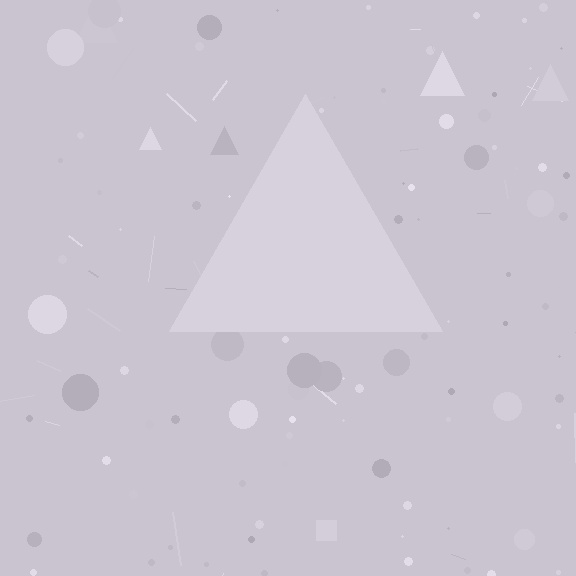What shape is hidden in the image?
A triangle is hidden in the image.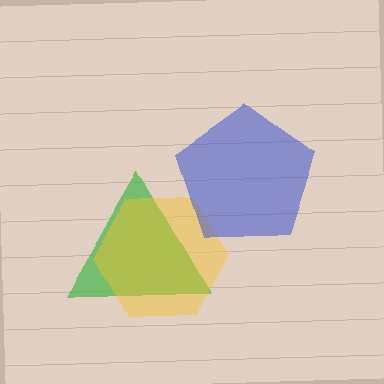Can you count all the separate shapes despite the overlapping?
Yes, there are 3 separate shapes.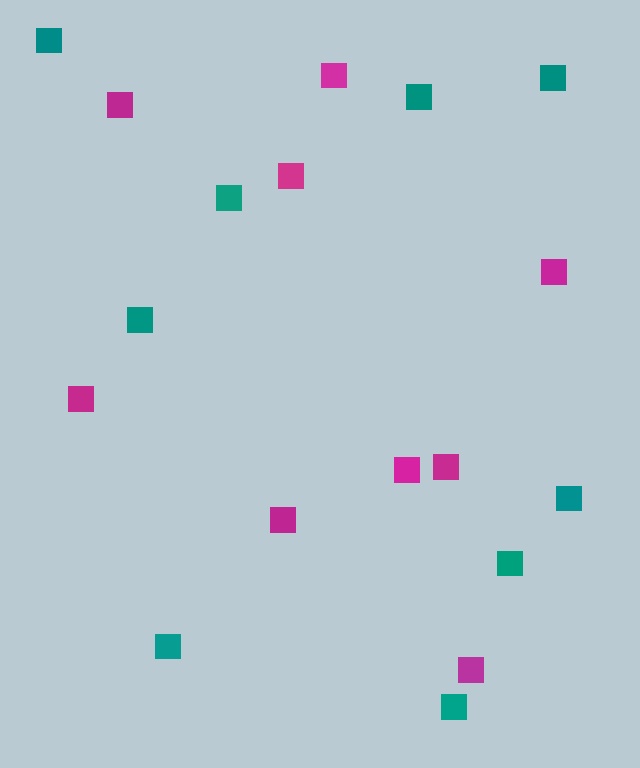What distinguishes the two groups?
There are 2 groups: one group of magenta squares (9) and one group of teal squares (9).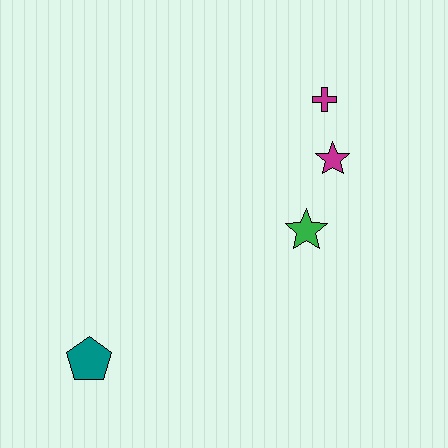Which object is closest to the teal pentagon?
The green star is closest to the teal pentagon.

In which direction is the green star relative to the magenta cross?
The green star is below the magenta cross.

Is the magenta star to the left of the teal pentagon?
No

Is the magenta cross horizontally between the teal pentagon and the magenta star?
Yes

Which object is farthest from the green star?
The teal pentagon is farthest from the green star.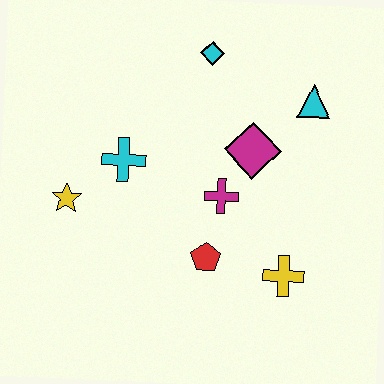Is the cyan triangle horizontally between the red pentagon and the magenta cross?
No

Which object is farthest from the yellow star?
The cyan triangle is farthest from the yellow star.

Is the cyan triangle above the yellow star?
Yes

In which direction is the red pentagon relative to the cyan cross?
The red pentagon is below the cyan cross.